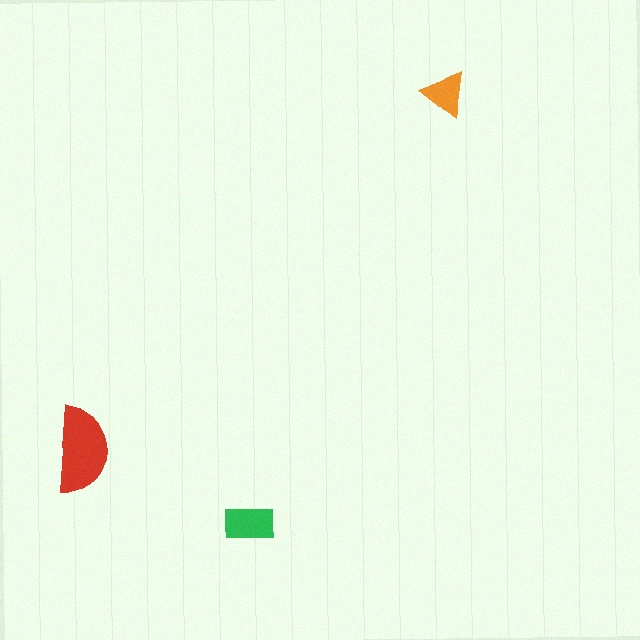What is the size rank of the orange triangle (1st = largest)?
3rd.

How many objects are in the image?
There are 3 objects in the image.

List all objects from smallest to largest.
The orange triangle, the green rectangle, the red semicircle.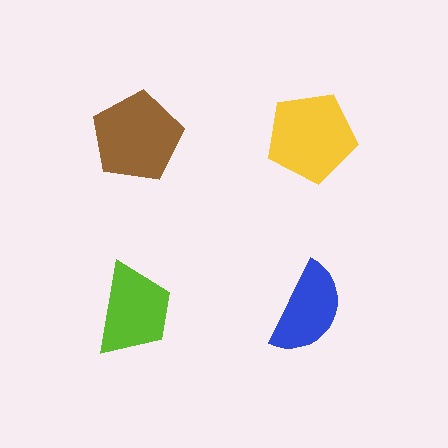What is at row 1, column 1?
A brown pentagon.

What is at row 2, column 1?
A lime trapezoid.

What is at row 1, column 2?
A yellow pentagon.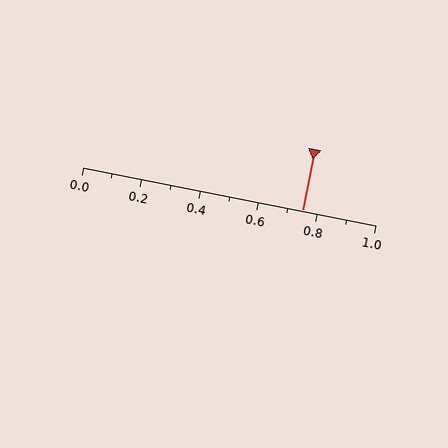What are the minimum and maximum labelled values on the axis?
The axis runs from 0.0 to 1.0.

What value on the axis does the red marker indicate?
The marker indicates approximately 0.75.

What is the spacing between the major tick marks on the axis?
The major ticks are spaced 0.2 apart.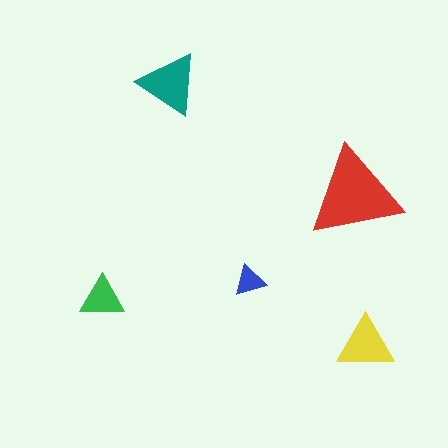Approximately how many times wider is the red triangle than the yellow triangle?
About 1.5 times wider.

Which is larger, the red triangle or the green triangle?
The red one.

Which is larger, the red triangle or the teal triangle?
The red one.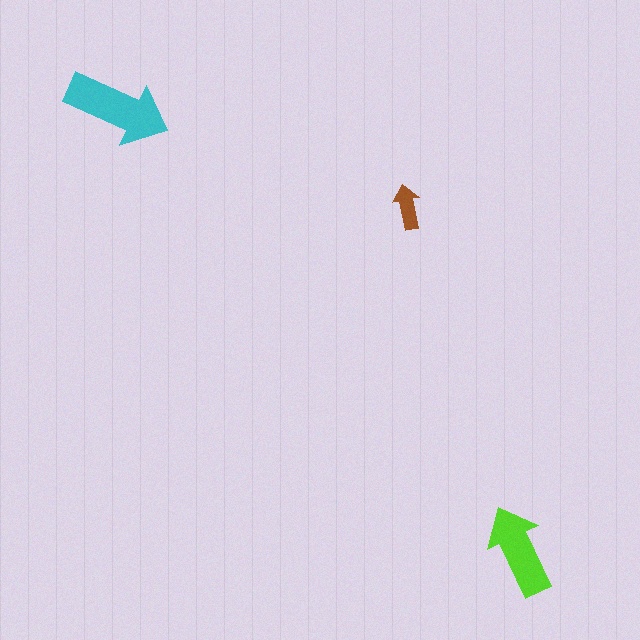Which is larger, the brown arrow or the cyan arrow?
The cyan one.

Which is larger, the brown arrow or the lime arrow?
The lime one.